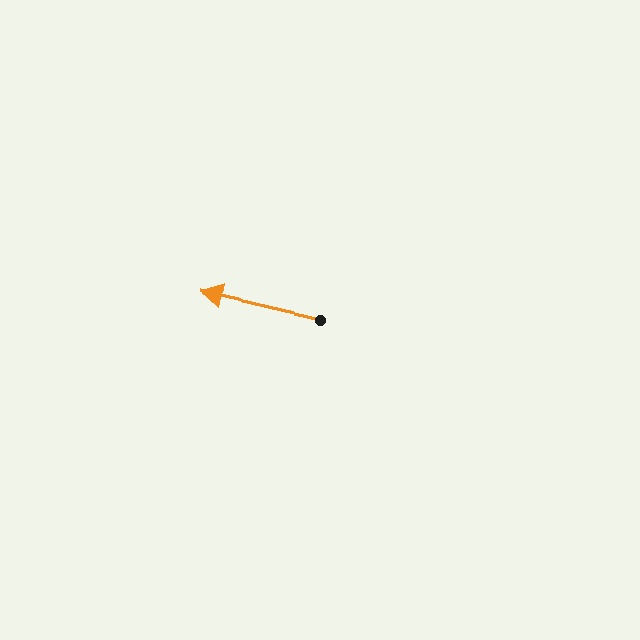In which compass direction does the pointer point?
West.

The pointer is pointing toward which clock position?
Roughly 9 o'clock.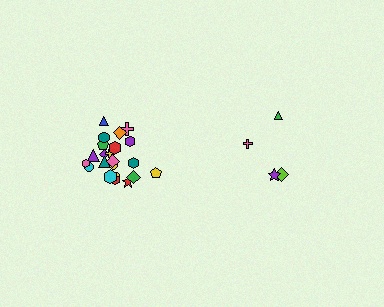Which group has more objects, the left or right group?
The left group.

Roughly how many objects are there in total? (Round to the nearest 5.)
Roughly 25 objects in total.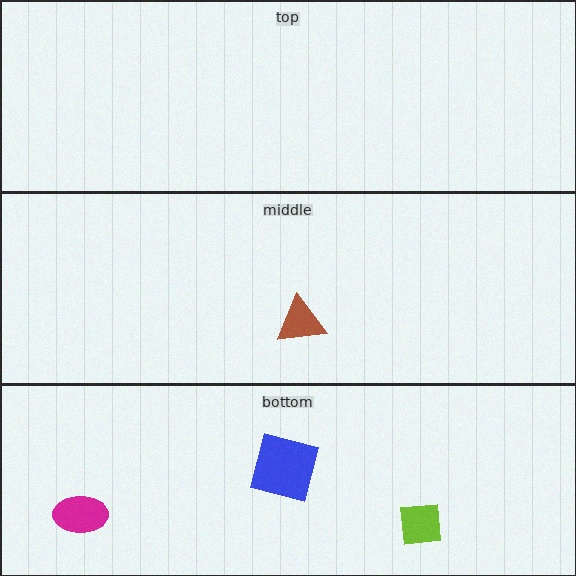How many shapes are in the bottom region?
3.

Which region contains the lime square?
The bottom region.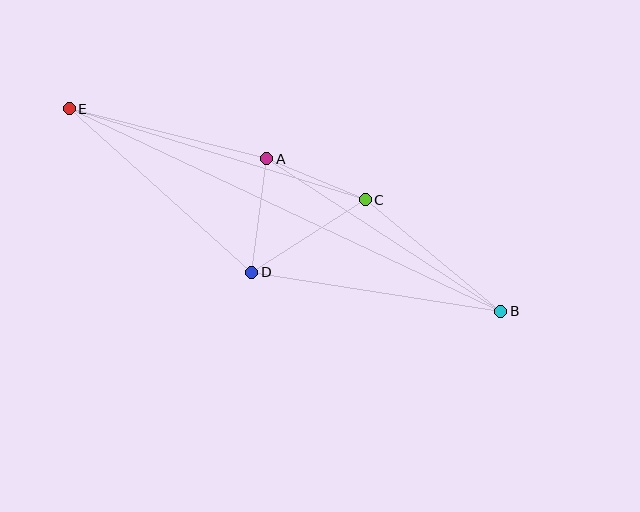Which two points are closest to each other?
Points A and C are closest to each other.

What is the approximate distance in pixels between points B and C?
The distance between B and C is approximately 175 pixels.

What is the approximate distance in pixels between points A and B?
The distance between A and B is approximately 279 pixels.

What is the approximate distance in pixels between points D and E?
The distance between D and E is approximately 245 pixels.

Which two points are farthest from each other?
Points B and E are farthest from each other.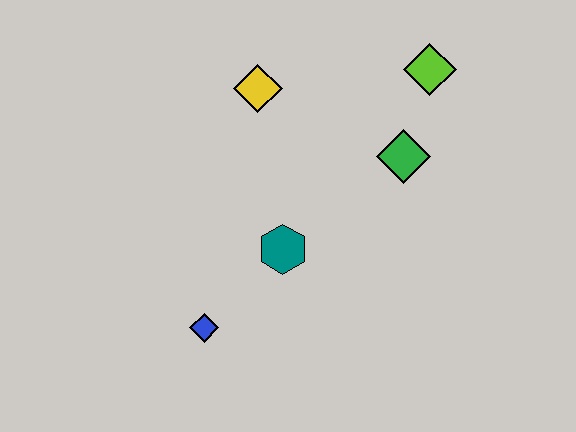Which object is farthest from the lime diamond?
The blue diamond is farthest from the lime diamond.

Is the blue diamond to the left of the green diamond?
Yes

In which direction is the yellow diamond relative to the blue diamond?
The yellow diamond is above the blue diamond.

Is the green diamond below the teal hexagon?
No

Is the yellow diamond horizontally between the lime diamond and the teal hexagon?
No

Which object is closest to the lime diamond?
The green diamond is closest to the lime diamond.